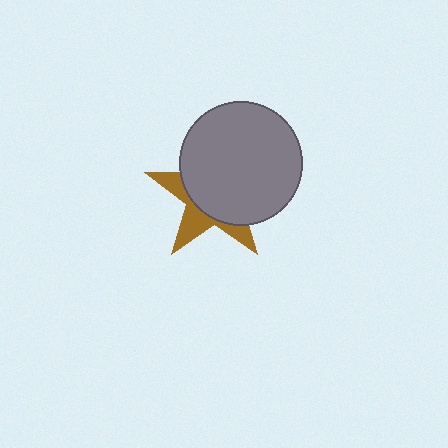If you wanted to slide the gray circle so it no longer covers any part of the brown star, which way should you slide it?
Slide it toward the upper-right — that is the most direct way to separate the two shapes.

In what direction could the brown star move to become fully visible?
The brown star could move toward the lower-left. That would shift it out from behind the gray circle entirely.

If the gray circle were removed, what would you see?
You would see the complete brown star.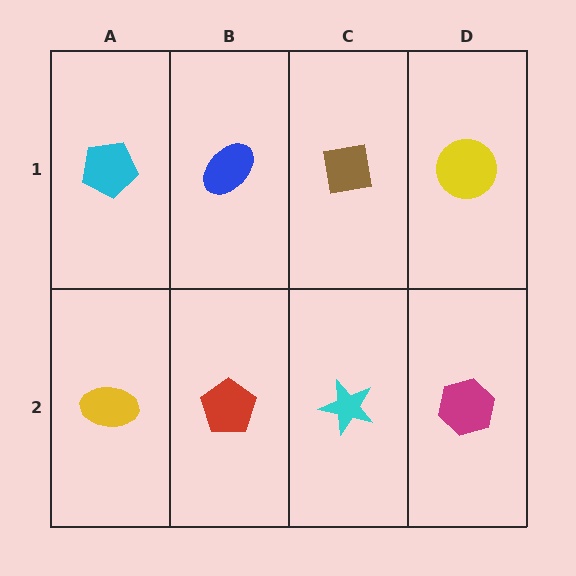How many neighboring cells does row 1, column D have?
2.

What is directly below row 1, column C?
A cyan star.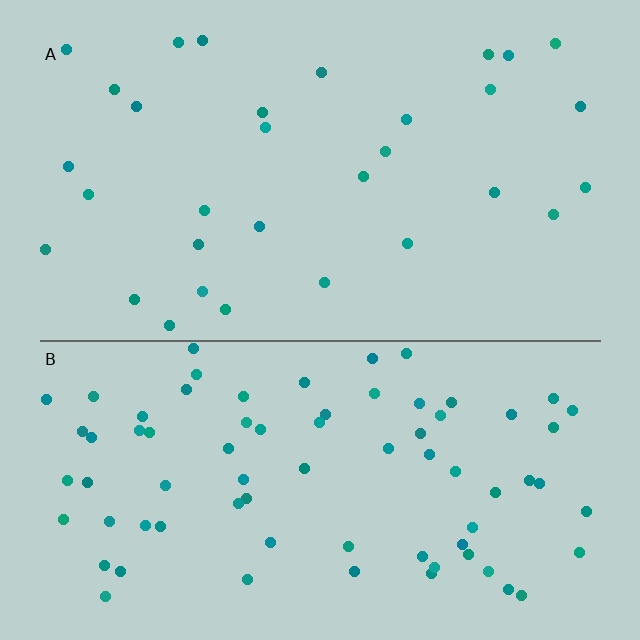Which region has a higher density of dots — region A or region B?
B (the bottom).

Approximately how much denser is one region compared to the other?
Approximately 2.4× — region B over region A.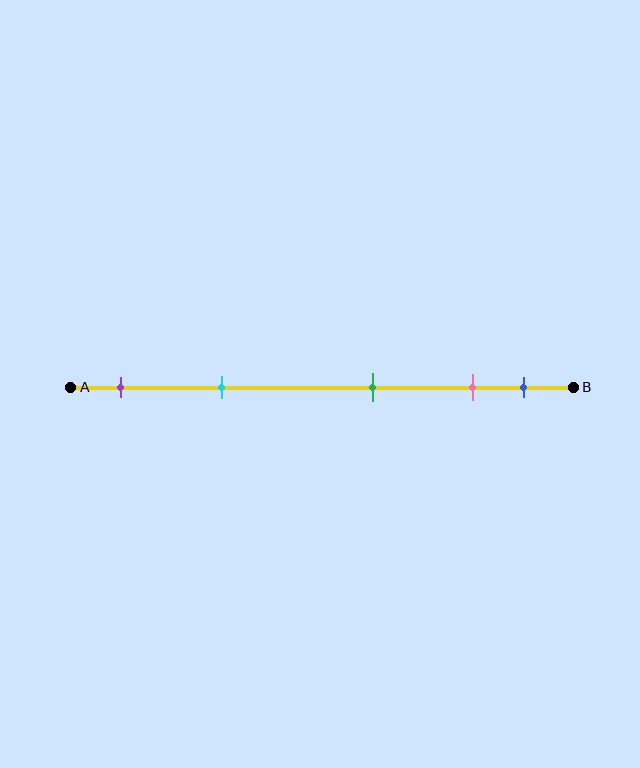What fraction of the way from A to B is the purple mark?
The purple mark is approximately 10% (0.1) of the way from A to B.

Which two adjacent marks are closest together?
The pink and blue marks are the closest adjacent pair.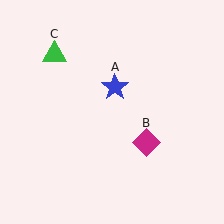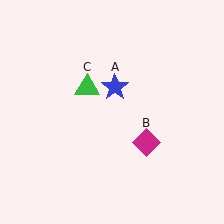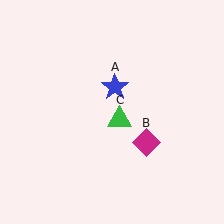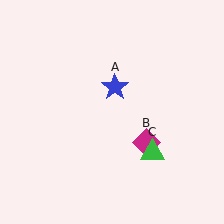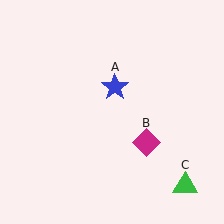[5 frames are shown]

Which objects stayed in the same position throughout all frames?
Blue star (object A) and magenta diamond (object B) remained stationary.